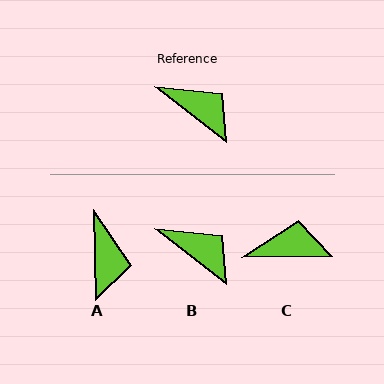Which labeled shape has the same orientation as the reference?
B.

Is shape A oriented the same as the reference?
No, it is off by about 51 degrees.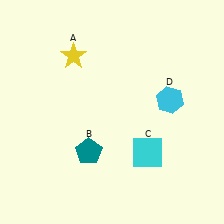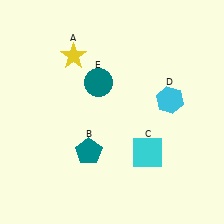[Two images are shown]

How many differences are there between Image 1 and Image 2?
There is 1 difference between the two images.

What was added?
A teal circle (E) was added in Image 2.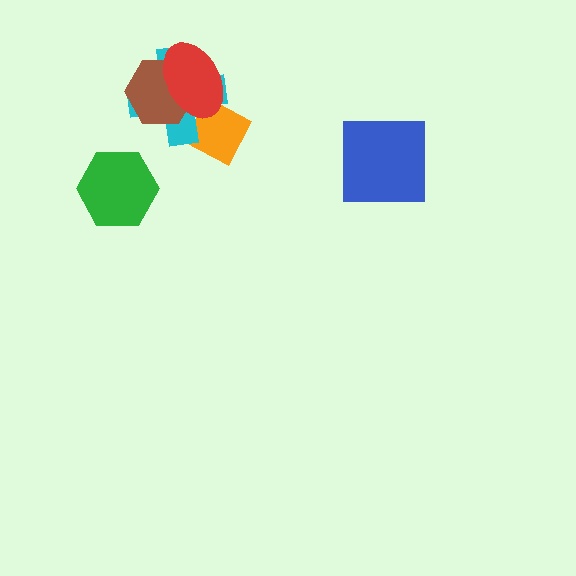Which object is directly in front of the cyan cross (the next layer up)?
The brown hexagon is directly in front of the cyan cross.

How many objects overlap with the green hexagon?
0 objects overlap with the green hexagon.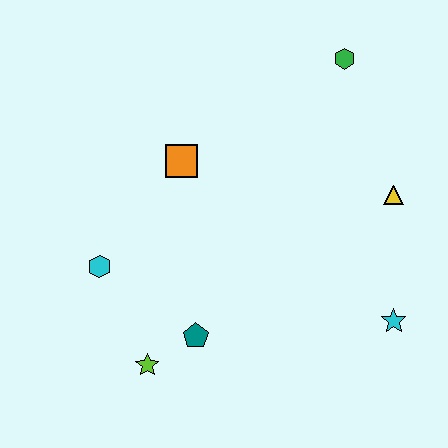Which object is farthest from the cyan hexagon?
The green hexagon is farthest from the cyan hexagon.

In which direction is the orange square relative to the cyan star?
The orange square is to the left of the cyan star.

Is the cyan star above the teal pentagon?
Yes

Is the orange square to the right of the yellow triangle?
No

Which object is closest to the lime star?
The teal pentagon is closest to the lime star.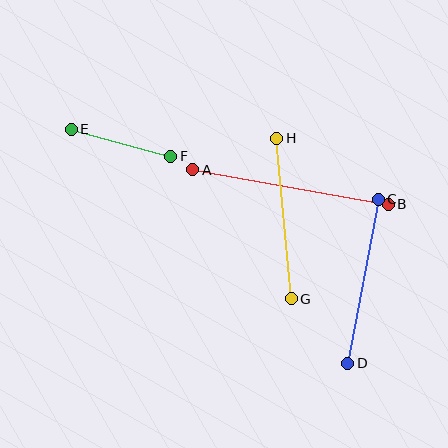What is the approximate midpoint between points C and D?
The midpoint is at approximately (363, 281) pixels.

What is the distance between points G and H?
The distance is approximately 161 pixels.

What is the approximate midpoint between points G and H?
The midpoint is at approximately (284, 219) pixels.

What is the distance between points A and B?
The distance is approximately 198 pixels.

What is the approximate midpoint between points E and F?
The midpoint is at approximately (121, 143) pixels.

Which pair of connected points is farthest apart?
Points A and B are farthest apart.